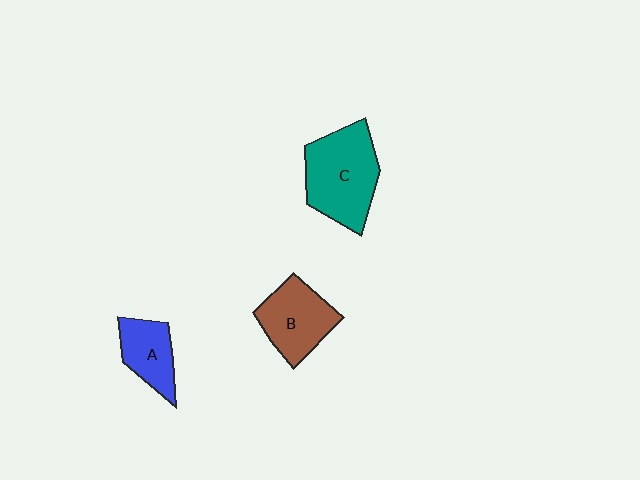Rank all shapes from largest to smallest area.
From largest to smallest: C (teal), B (brown), A (blue).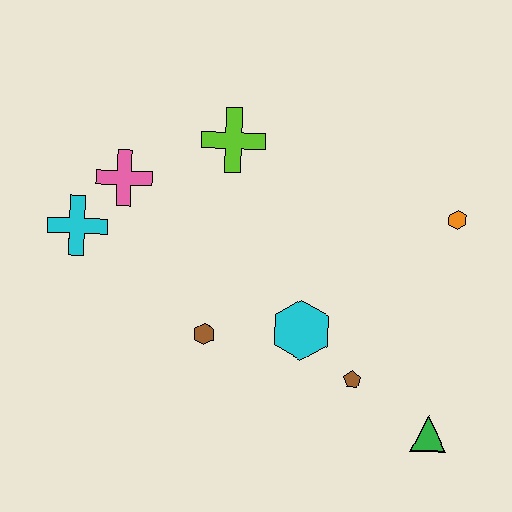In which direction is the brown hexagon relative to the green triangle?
The brown hexagon is to the left of the green triangle.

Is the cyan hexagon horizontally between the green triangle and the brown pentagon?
No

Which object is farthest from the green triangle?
The cyan cross is farthest from the green triangle.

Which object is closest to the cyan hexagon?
The brown pentagon is closest to the cyan hexagon.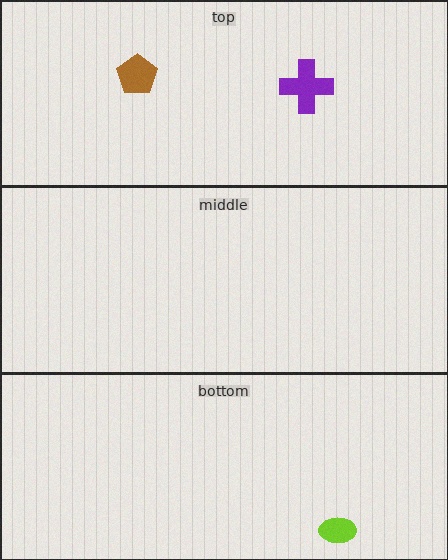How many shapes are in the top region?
2.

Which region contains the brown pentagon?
The top region.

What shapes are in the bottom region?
The lime ellipse.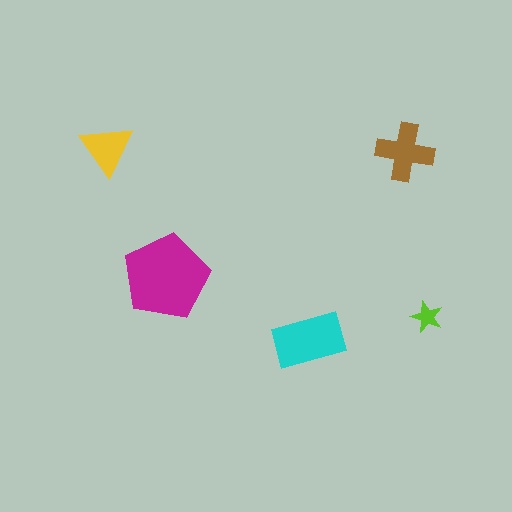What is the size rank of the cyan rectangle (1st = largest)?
2nd.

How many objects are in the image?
There are 5 objects in the image.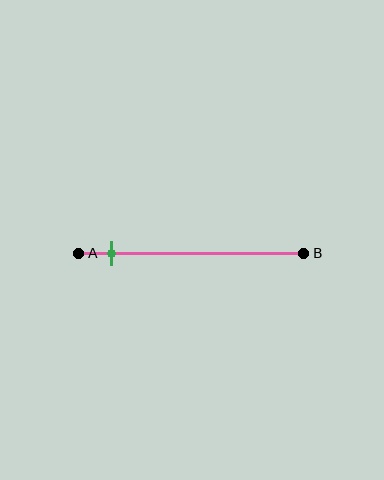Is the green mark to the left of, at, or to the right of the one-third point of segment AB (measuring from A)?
The green mark is to the left of the one-third point of segment AB.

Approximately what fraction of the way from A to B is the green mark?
The green mark is approximately 15% of the way from A to B.